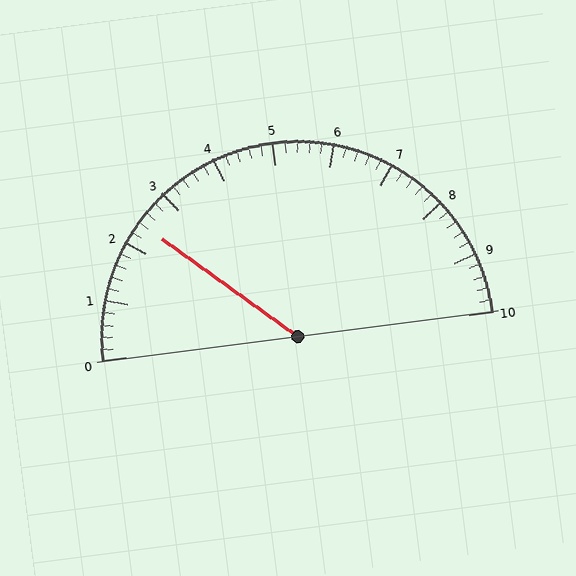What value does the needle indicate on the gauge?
The needle indicates approximately 2.4.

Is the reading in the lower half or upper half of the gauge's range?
The reading is in the lower half of the range (0 to 10).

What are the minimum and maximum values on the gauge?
The gauge ranges from 0 to 10.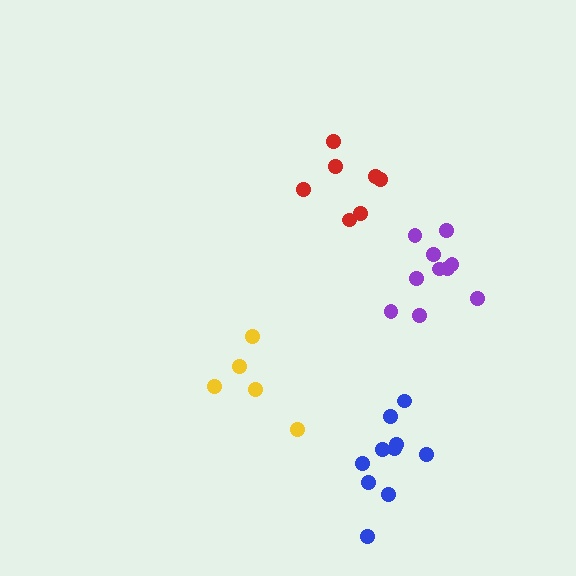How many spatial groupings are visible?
There are 4 spatial groupings.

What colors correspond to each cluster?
The clusters are colored: purple, yellow, blue, red.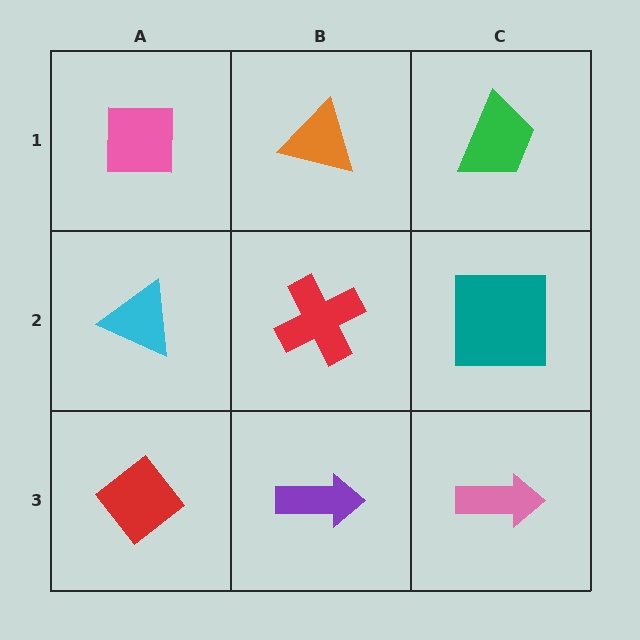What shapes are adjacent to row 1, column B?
A red cross (row 2, column B), a pink square (row 1, column A), a green trapezoid (row 1, column C).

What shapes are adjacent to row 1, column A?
A cyan triangle (row 2, column A), an orange triangle (row 1, column B).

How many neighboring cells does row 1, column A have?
2.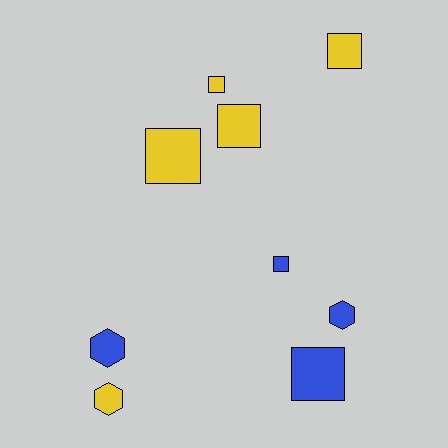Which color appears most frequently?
Yellow, with 5 objects.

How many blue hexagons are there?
There are 2 blue hexagons.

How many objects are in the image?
There are 9 objects.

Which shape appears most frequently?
Square, with 6 objects.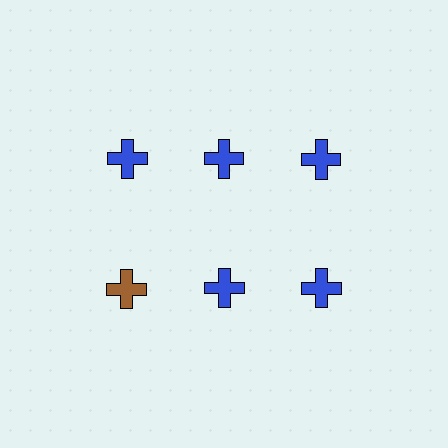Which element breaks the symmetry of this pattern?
The brown cross in the second row, leftmost column breaks the symmetry. All other shapes are blue crosses.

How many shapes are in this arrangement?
There are 6 shapes arranged in a grid pattern.